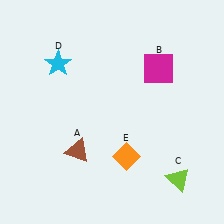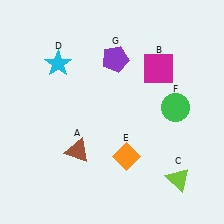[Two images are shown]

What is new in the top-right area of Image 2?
A green circle (F) was added in the top-right area of Image 2.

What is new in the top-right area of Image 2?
A purple pentagon (G) was added in the top-right area of Image 2.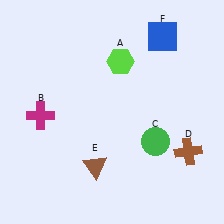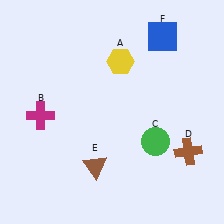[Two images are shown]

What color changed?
The hexagon (A) changed from lime in Image 1 to yellow in Image 2.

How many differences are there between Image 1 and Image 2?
There is 1 difference between the two images.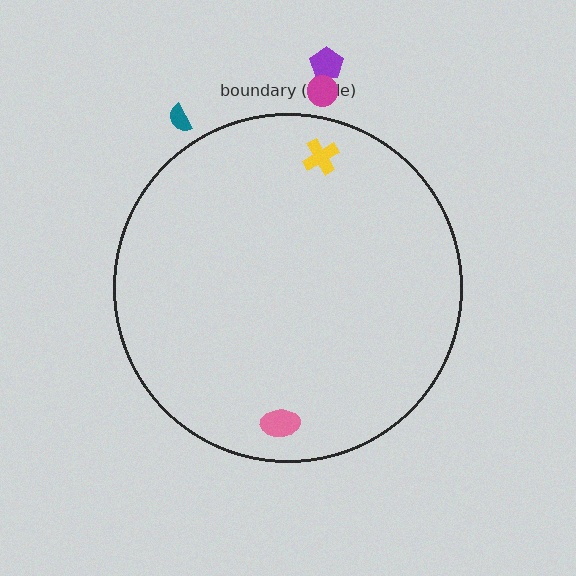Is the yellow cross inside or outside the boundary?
Inside.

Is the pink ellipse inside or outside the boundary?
Inside.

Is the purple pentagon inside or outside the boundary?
Outside.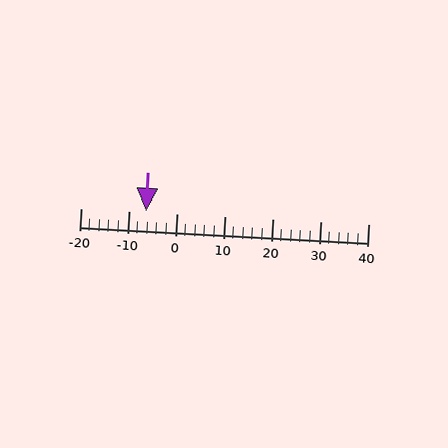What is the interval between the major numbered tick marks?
The major tick marks are spaced 10 units apart.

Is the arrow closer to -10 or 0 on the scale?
The arrow is closer to -10.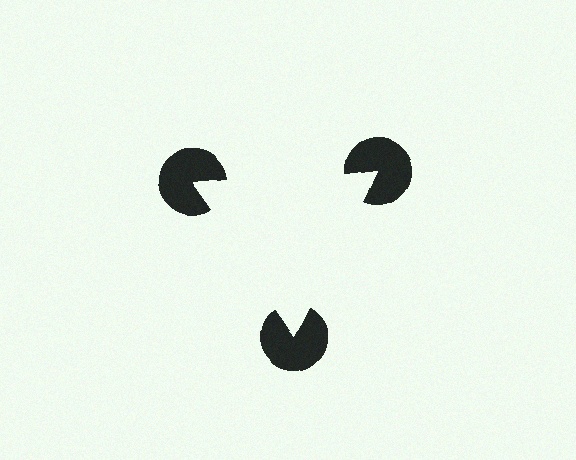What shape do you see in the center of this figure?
An illusory triangle — its edges are inferred from the aligned wedge cuts in the pac-man discs, not physically drawn.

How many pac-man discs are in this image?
There are 3 — one at each vertex of the illusory triangle.